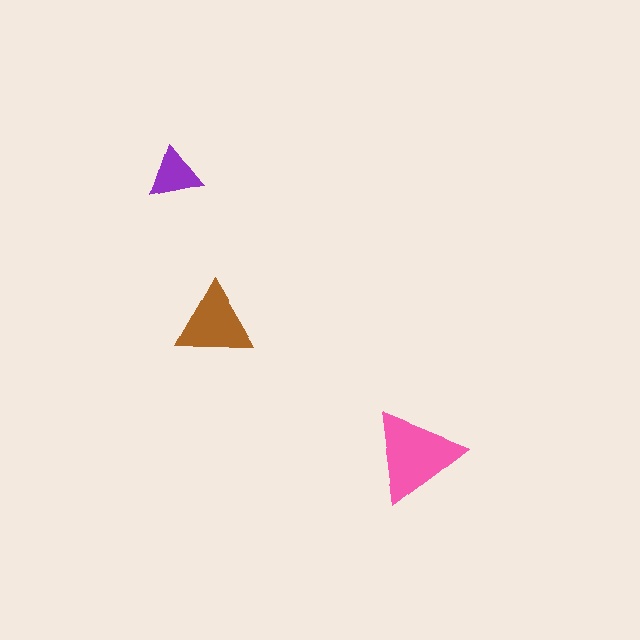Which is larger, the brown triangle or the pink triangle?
The pink one.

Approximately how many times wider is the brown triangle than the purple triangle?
About 1.5 times wider.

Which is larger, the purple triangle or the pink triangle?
The pink one.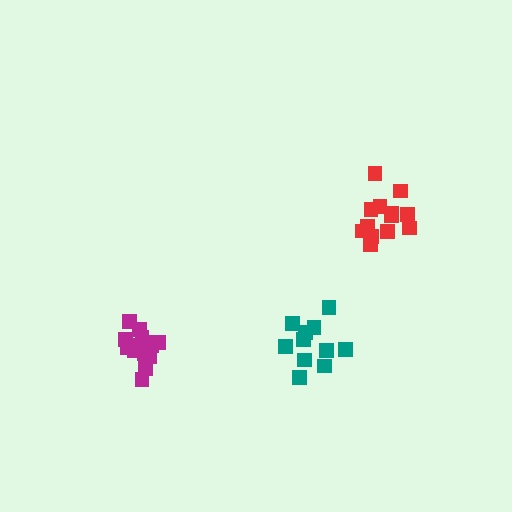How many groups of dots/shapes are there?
There are 3 groups.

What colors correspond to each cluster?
The clusters are colored: magenta, teal, red.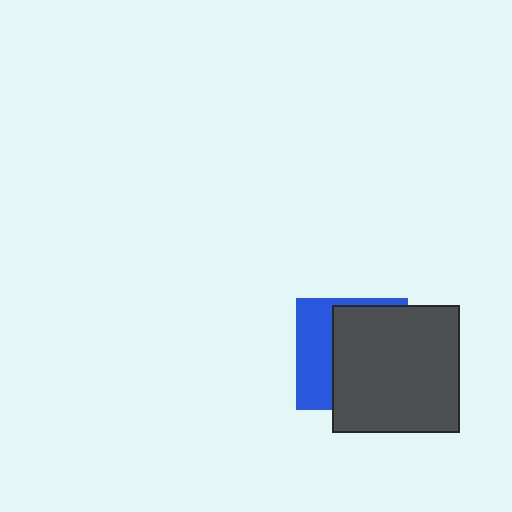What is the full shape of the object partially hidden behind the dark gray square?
The partially hidden object is a blue square.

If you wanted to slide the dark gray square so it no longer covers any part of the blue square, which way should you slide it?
Slide it right — that is the most direct way to separate the two shapes.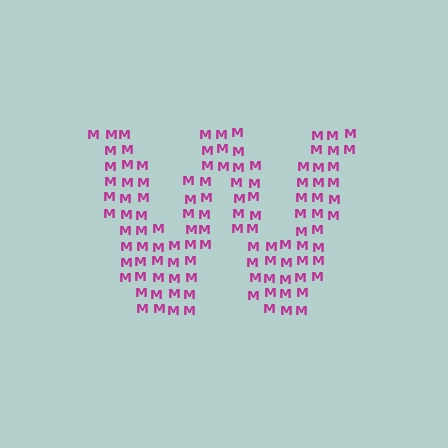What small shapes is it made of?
It is made of small letter M's.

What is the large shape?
The large shape is the letter W.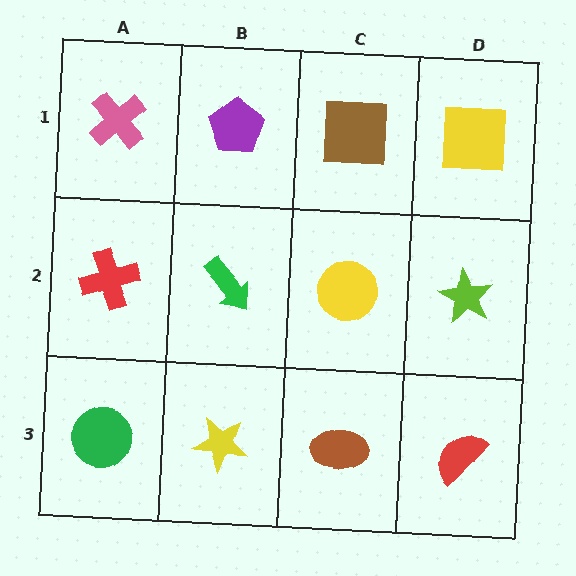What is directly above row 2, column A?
A pink cross.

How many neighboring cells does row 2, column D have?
3.